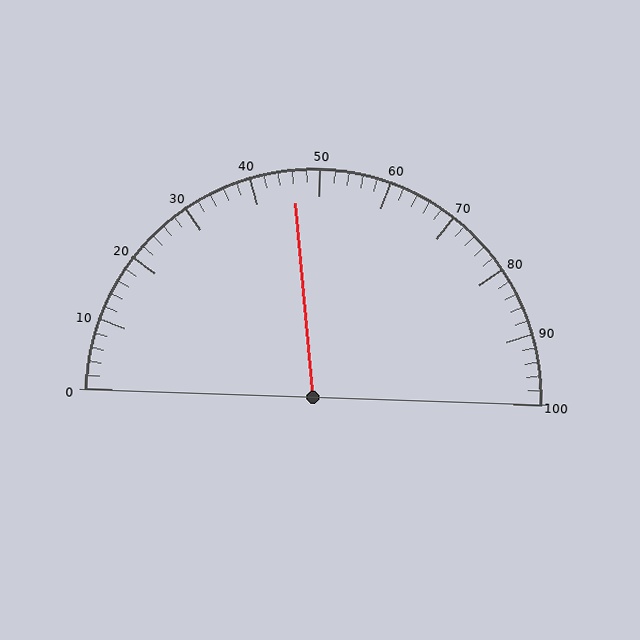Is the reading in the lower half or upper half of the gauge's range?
The reading is in the lower half of the range (0 to 100).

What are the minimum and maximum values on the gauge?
The gauge ranges from 0 to 100.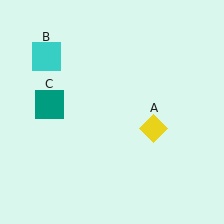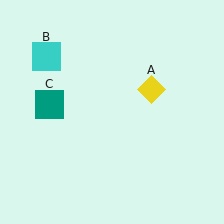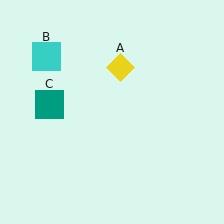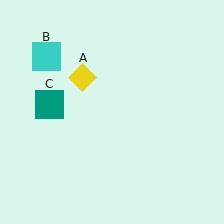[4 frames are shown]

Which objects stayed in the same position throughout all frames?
Cyan square (object B) and teal square (object C) remained stationary.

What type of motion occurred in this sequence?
The yellow diamond (object A) rotated counterclockwise around the center of the scene.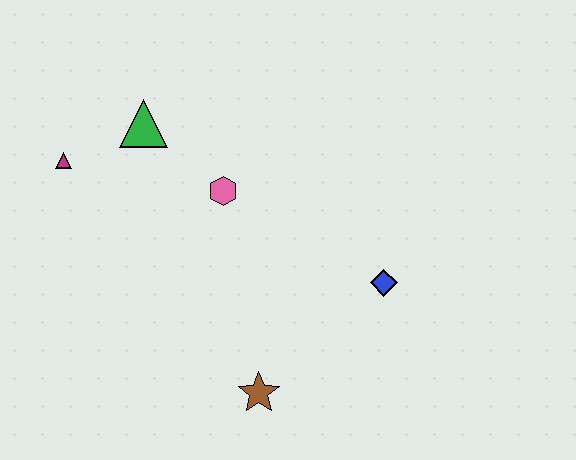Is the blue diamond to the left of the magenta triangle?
No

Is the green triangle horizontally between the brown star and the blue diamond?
No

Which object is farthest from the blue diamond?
The magenta triangle is farthest from the blue diamond.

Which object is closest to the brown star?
The blue diamond is closest to the brown star.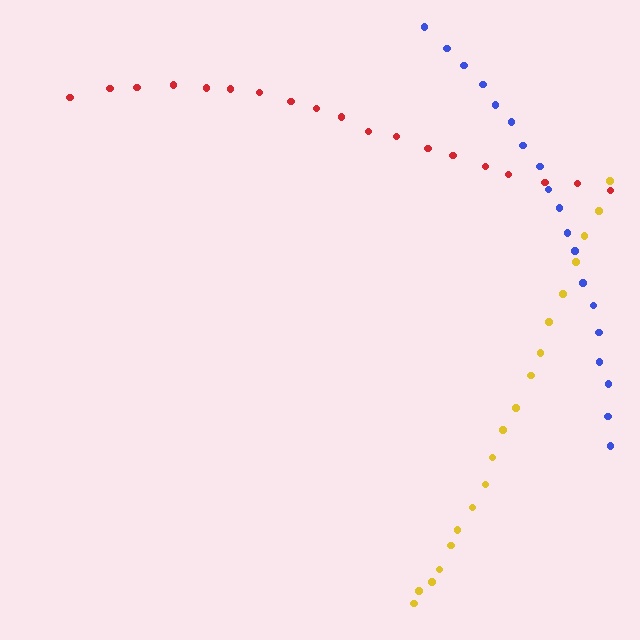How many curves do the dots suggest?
There are 3 distinct paths.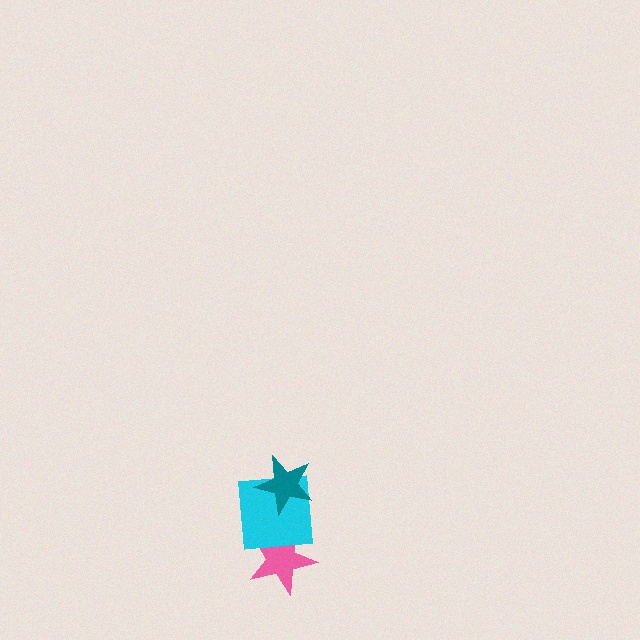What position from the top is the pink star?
The pink star is 3rd from the top.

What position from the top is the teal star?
The teal star is 1st from the top.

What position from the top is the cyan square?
The cyan square is 2nd from the top.